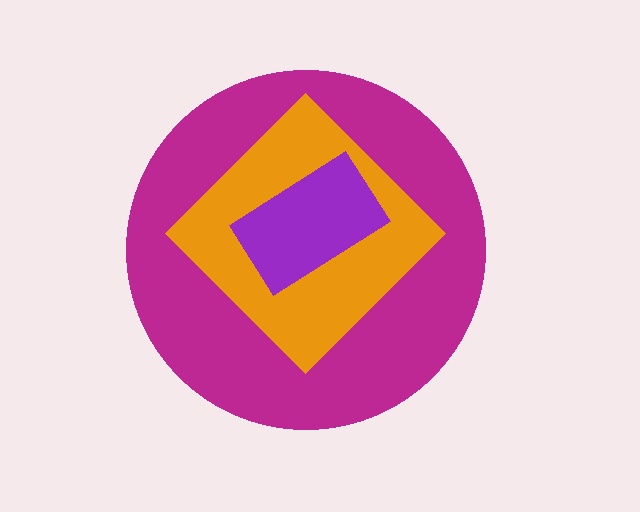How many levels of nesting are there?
3.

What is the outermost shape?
The magenta circle.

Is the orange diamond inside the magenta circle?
Yes.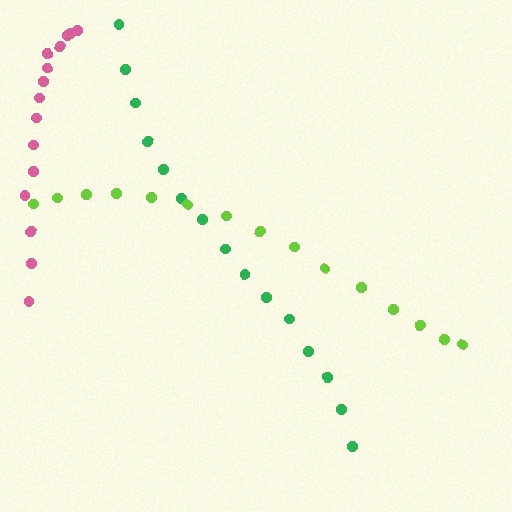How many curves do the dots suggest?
There are 3 distinct paths.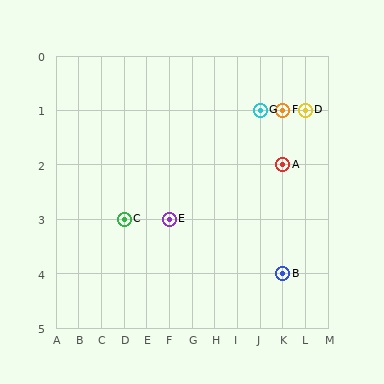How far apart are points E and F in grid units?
Points E and F are 5 columns and 2 rows apart (about 5.4 grid units diagonally).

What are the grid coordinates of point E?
Point E is at grid coordinates (F, 3).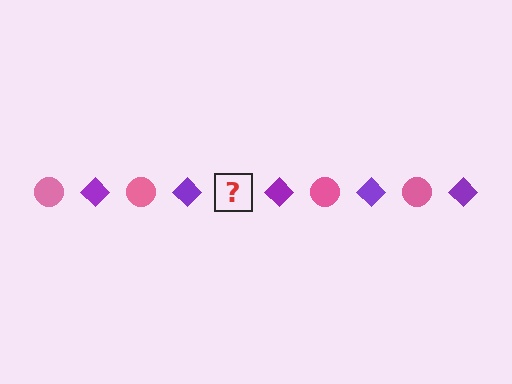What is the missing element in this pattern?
The missing element is a pink circle.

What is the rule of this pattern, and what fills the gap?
The rule is that the pattern alternates between pink circle and purple diamond. The gap should be filled with a pink circle.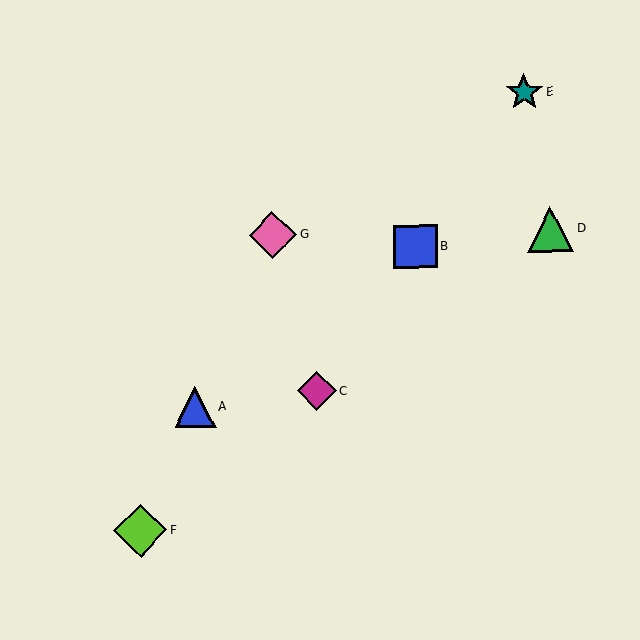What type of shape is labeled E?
Shape E is a teal star.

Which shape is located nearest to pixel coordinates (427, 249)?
The blue square (labeled B) at (416, 247) is nearest to that location.